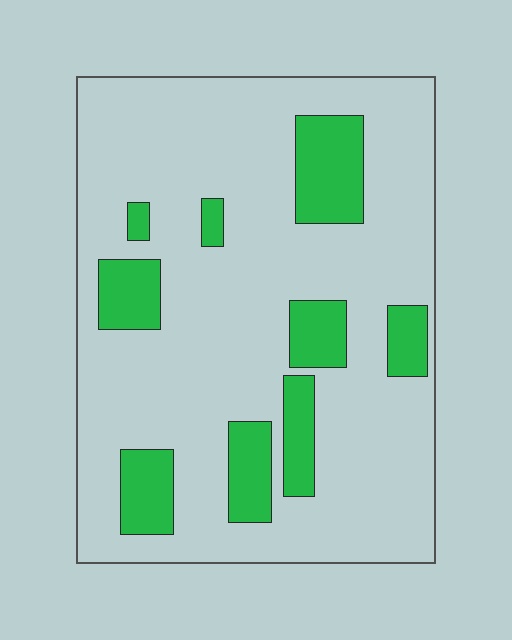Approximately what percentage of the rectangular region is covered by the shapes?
Approximately 20%.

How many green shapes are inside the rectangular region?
9.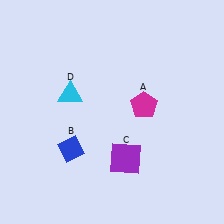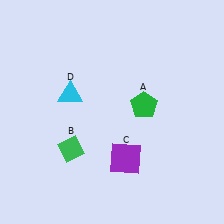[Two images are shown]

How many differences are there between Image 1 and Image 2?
There are 2 differences between the two images.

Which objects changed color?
A changed from magenta to green. B changed from blue to green.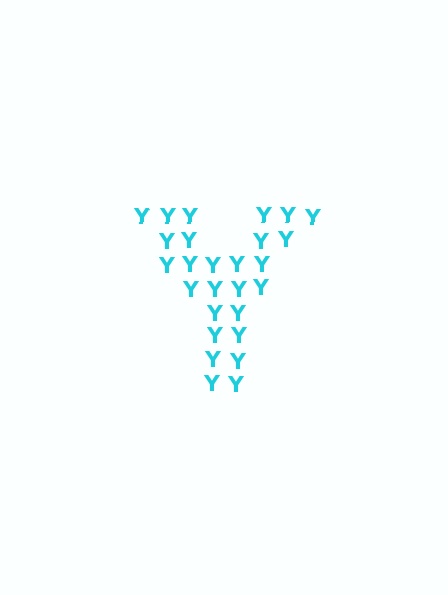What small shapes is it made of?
It is made of small letter Y's.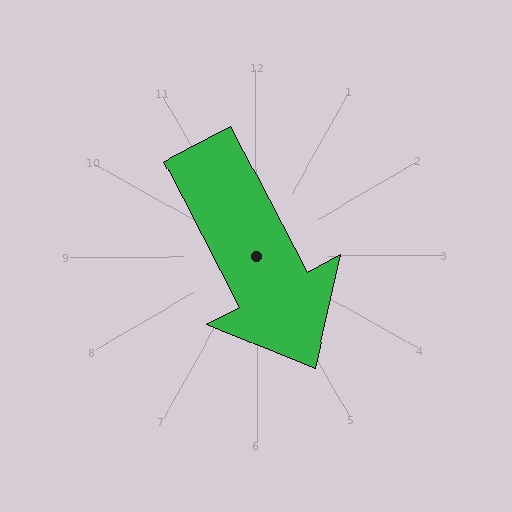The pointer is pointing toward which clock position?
Roughly 5 o'clock.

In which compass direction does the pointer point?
Southeast.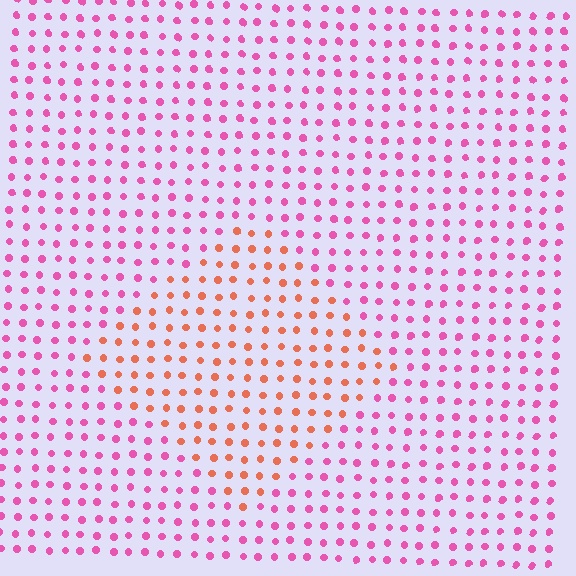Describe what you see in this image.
The image is filled with small pink elements in a uniform arrangement. A diamond-shaped region is visible where the elements are tinted to a slightly different hue, forming a subtle color boundary.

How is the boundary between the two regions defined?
The boundary is defined purely by a slight shift in hue (about 48 degrees). Spacing, size, and orientation are identical on both sides.